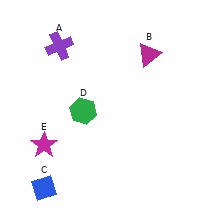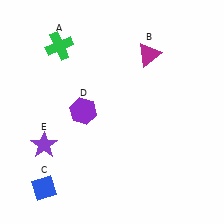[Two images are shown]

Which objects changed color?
A changed from purple to green. D changed from green to purple. E changed from magenta to purple.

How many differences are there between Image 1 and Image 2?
There are 3 differences between the two images.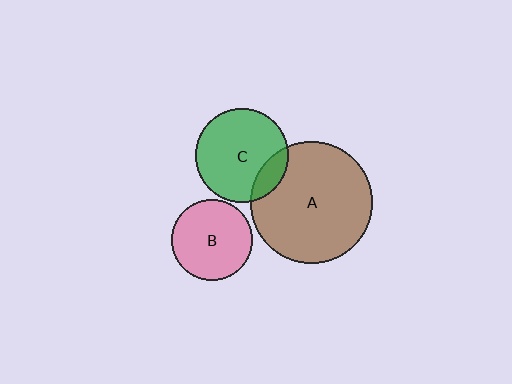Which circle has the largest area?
Circle A (brown).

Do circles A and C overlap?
Yes.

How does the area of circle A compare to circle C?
Approximately 1.7 times.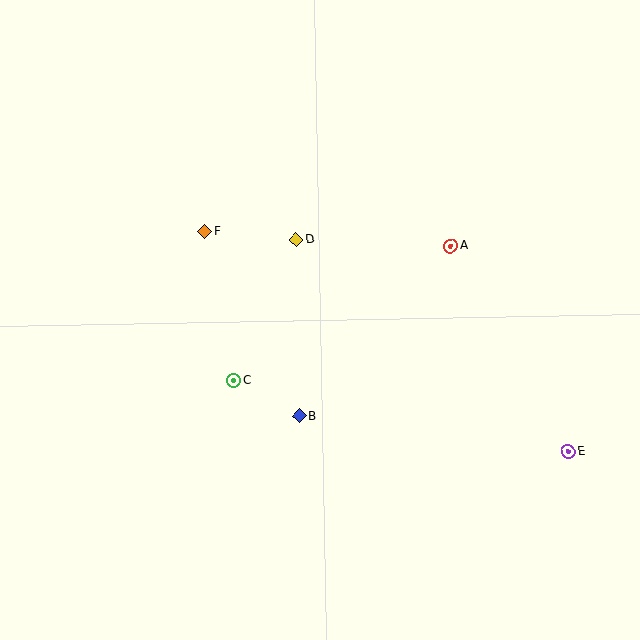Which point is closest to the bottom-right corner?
Point E is closest to the bottom-right corner.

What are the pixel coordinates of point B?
Point B is at (299, 416).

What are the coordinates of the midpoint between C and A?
The midpoint between C and A is at (342, 313).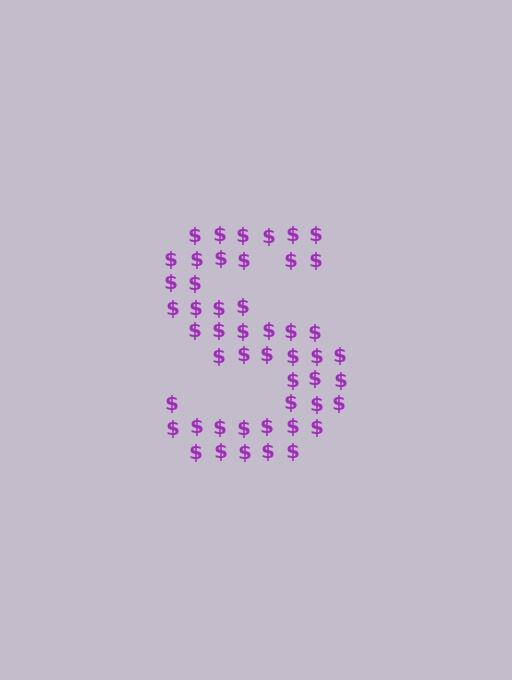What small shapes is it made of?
It is made of small dollar signs.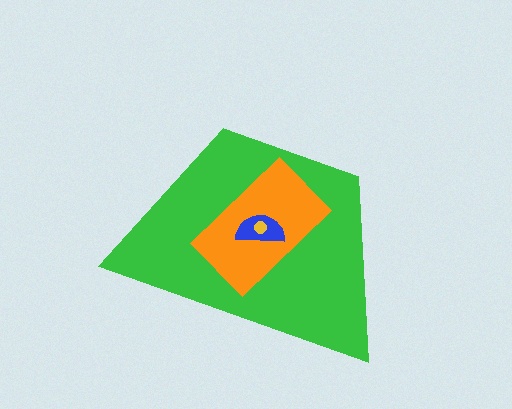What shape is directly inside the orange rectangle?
The blue semicircle.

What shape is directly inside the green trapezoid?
The orange rectangle.